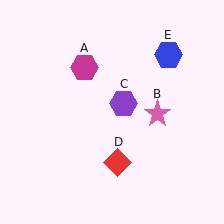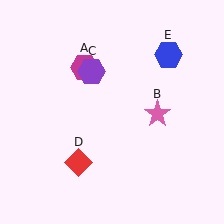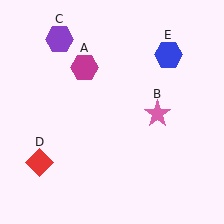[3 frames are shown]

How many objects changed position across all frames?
2 objects changed position: purple hexagon (object C), red diamond (object D).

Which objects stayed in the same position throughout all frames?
Magenta hexagon (object A) and pink star (object B) and blue hexagon (object E) remained stationary.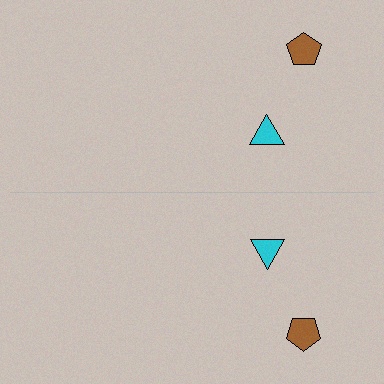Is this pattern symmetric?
Yes, this pattern has bilateral (reflection) symmetry.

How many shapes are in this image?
There are 4 shapes in this image.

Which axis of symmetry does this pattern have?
The pattern has a horizontal axis of symmetry running through the center of the image.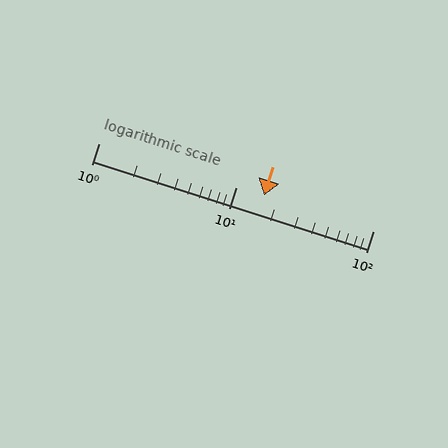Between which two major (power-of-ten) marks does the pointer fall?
The pointer is between 10 and 100.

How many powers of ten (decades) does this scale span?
The scale spans 2 decades, from 1 to 100.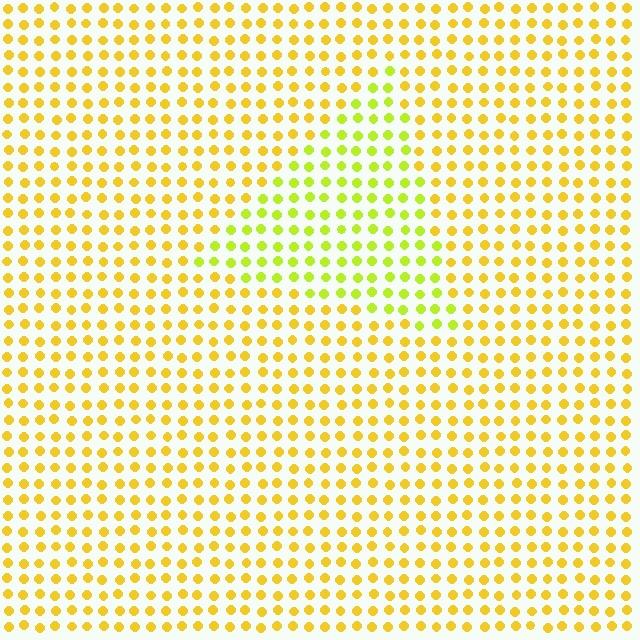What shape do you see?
I see a triangle.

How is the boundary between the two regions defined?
The boundary is defined purely by a slight shift in hue (about 29 degrees). Spacing, size, and orientation are identical on both sides.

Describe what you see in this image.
The image is filled with small yellow elements in a uniform arrangement. A triangle-shaped region is visible where the elements are tinted to a slightly different hue, forming a subtle color boundary.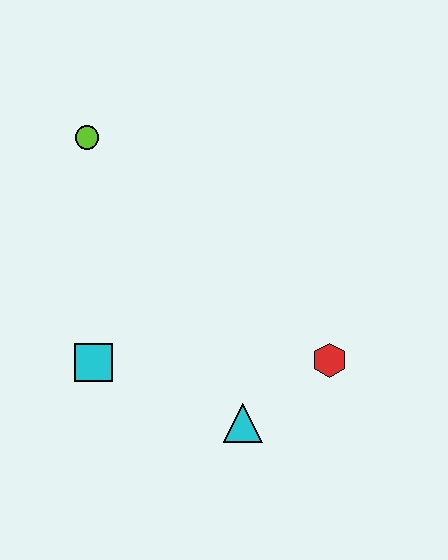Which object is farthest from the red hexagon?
The lime circle is farthest from the red hexagon.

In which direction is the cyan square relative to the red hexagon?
The cyan square is to the left of the red hexagon.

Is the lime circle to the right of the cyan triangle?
No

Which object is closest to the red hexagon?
The cyan triangle is closest to the red hexagon.